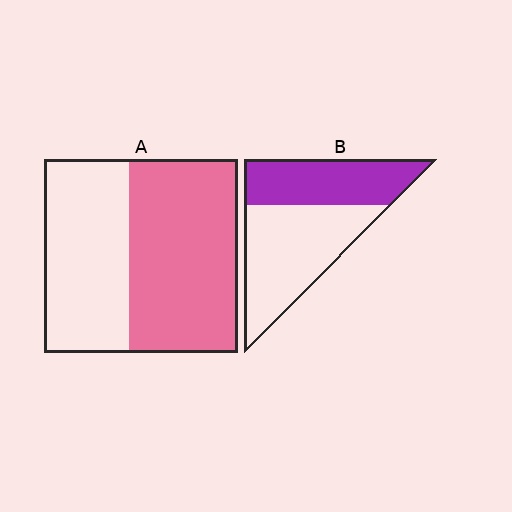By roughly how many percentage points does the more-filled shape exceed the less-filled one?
By roughly 15 percentage points (A over B).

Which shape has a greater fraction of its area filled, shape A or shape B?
Shape A.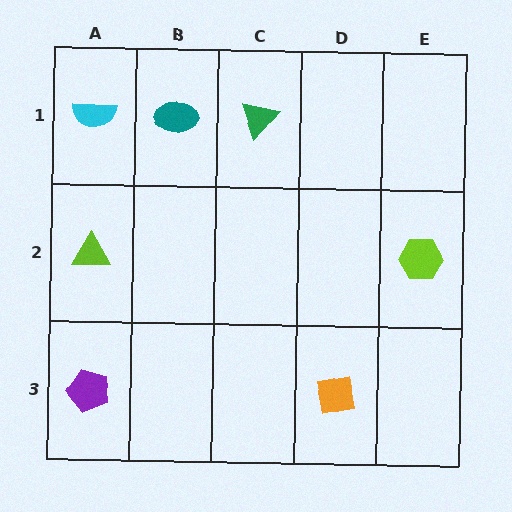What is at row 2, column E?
A lime hexagon.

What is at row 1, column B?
A teal ellipse.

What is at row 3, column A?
A purple pentagon.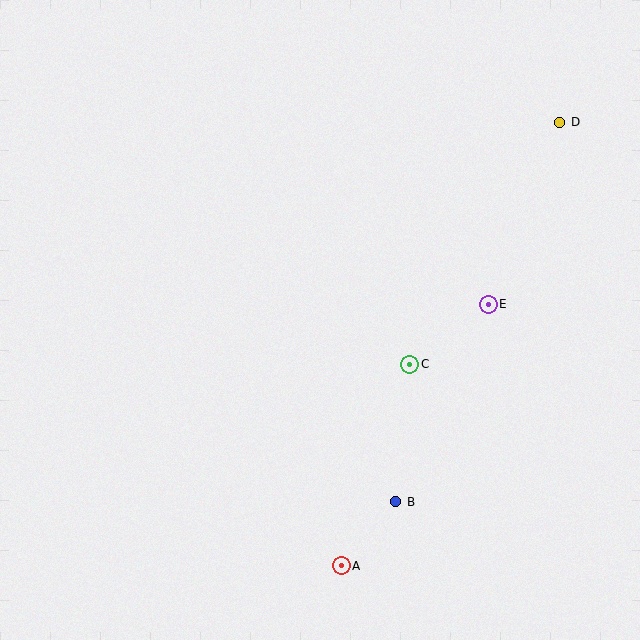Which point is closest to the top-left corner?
Point C is closest to the top-left corner.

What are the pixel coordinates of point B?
Point B is at (395, 502).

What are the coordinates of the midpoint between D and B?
The midpoint between D and B is at (478, 312).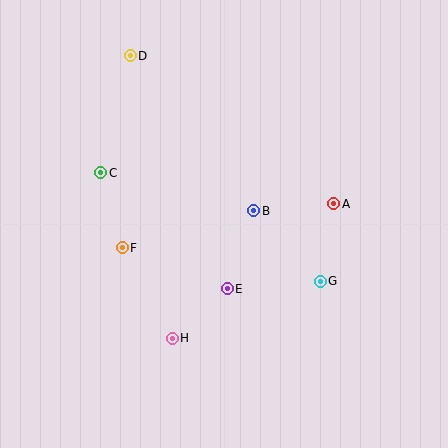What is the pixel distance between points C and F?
The distance between C and F is 78 pixels.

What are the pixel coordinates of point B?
Point B is at (254, 211).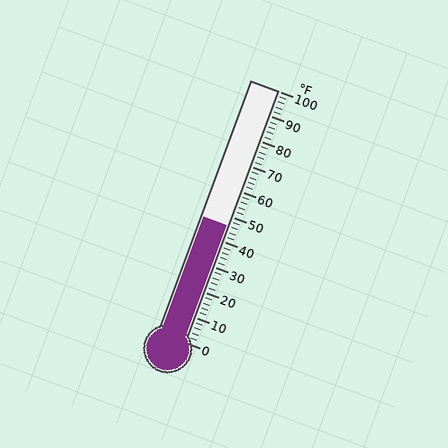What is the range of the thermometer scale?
The thermometer scale ranges from 0°F to 100°F.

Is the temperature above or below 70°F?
The temperature is below 70°F.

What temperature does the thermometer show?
The thermometer shows approximately 46°F.